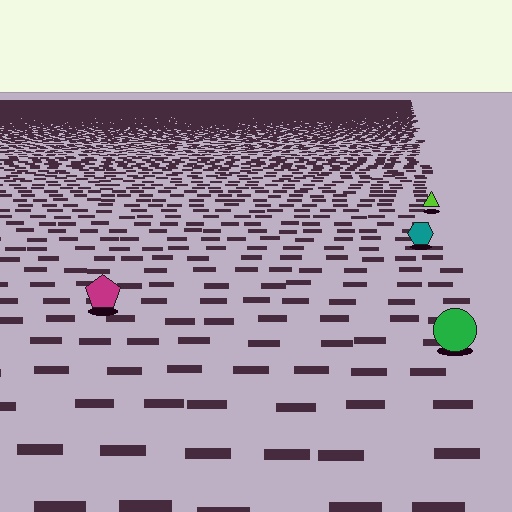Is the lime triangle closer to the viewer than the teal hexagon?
No. The teal hexagon is closer — you can tell from the texture gradient: the ground texture is coarser near it.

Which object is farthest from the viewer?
The lime triangle is farthest from the viewer. It appears smaller and the ground texture around it is denser.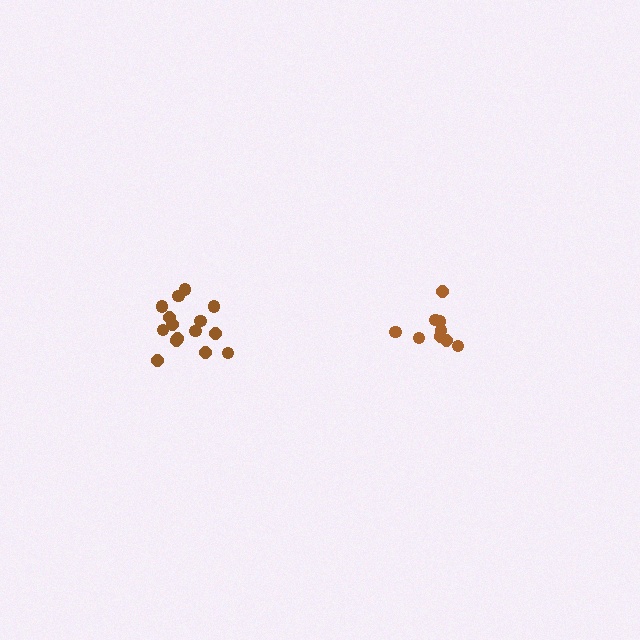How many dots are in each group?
Group 1: 9 dots, Group 2: 15 dots (24 total).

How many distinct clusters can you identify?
There are 2 distinct clusters.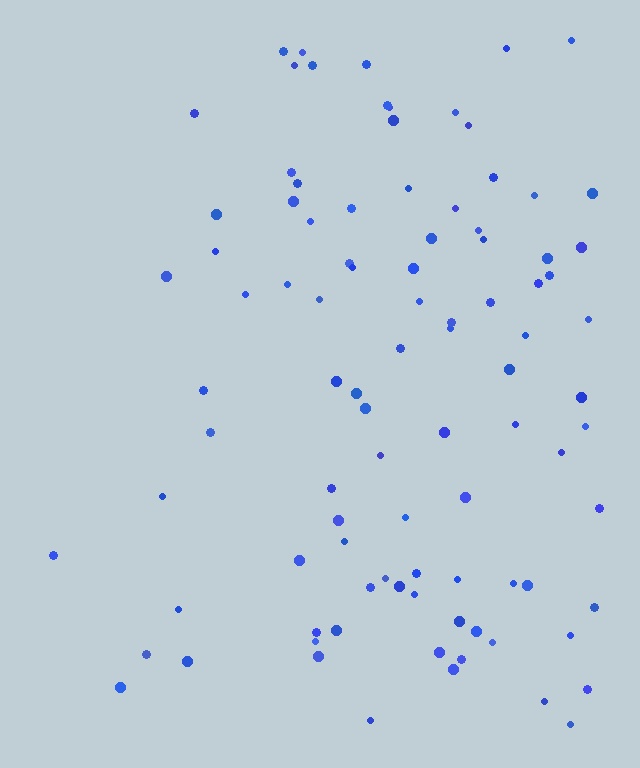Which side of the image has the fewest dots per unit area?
The left.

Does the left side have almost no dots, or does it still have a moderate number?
Still a moderate number, just noticeably fewer than the right.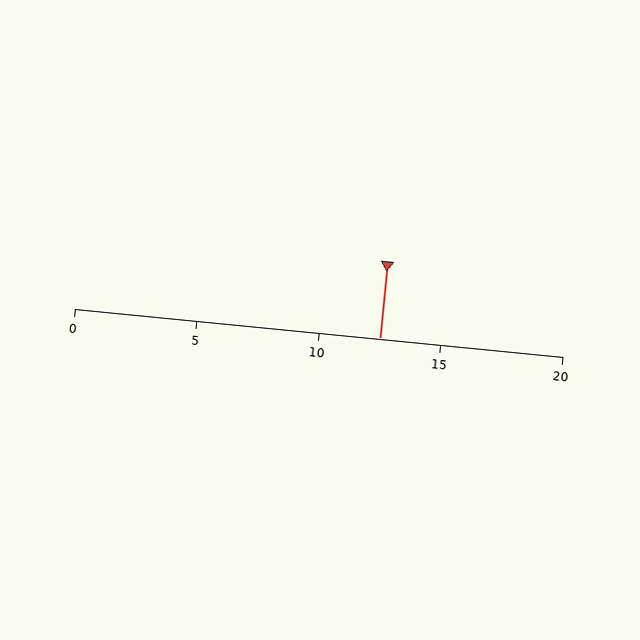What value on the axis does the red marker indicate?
The marker indicates approximately 12.5.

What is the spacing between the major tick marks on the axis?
The major ticks are spaced 5 apart.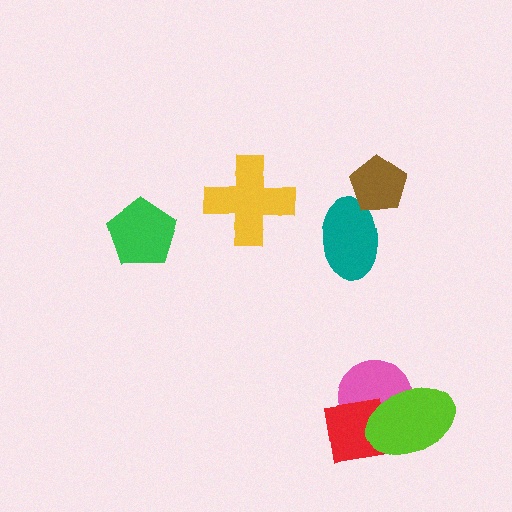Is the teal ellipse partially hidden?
Yes, it is partially covered by another shape.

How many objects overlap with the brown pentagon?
1 object overlaps with the brown pentagon.